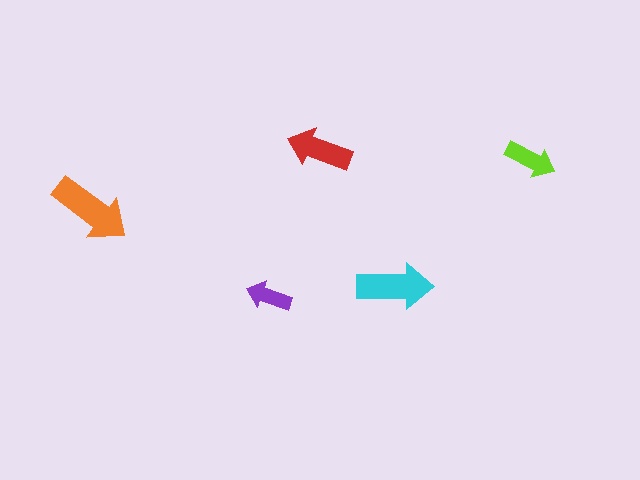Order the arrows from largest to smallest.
the orange one, the cyan one, the red one, the lime one, the purple one.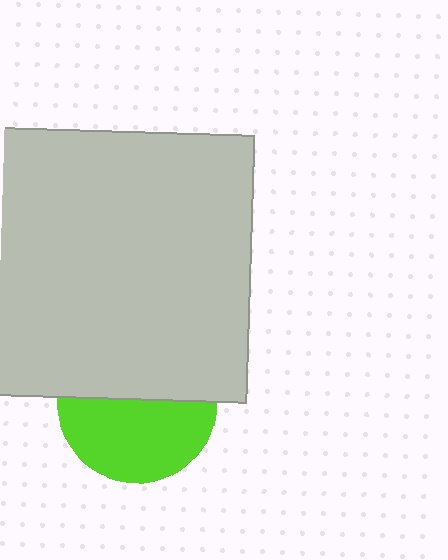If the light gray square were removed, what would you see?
You would see the complete lime circle.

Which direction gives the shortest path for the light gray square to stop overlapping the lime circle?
Moving up gives the shortest separation.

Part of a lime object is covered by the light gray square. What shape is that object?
It is a circle.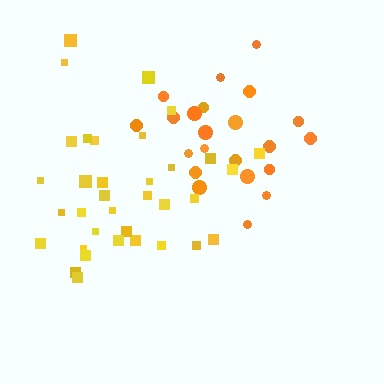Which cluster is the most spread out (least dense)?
Yellow.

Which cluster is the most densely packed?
Orange.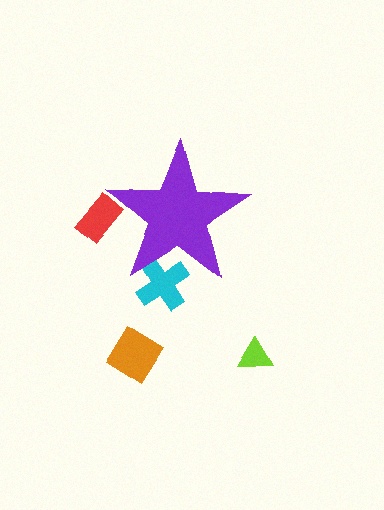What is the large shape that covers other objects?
A purple star.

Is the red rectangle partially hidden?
Yes, the red rectangle is partially hidden behind the purple star.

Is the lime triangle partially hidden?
No, the lime triangle is fully visible.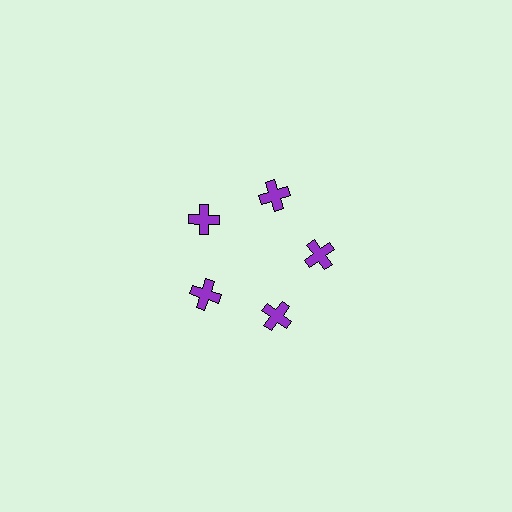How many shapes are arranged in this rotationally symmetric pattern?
There are 5 shapes, arranged in 5 groups of 1.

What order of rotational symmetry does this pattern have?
This pattern has 5-fold rotational symmetry.